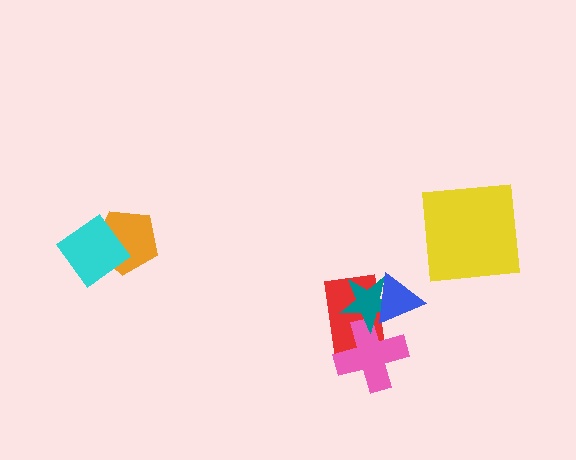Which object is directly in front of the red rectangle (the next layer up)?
The pink cross is directly in front of the red rectangle.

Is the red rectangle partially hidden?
Yes, it is partially covered by another shape.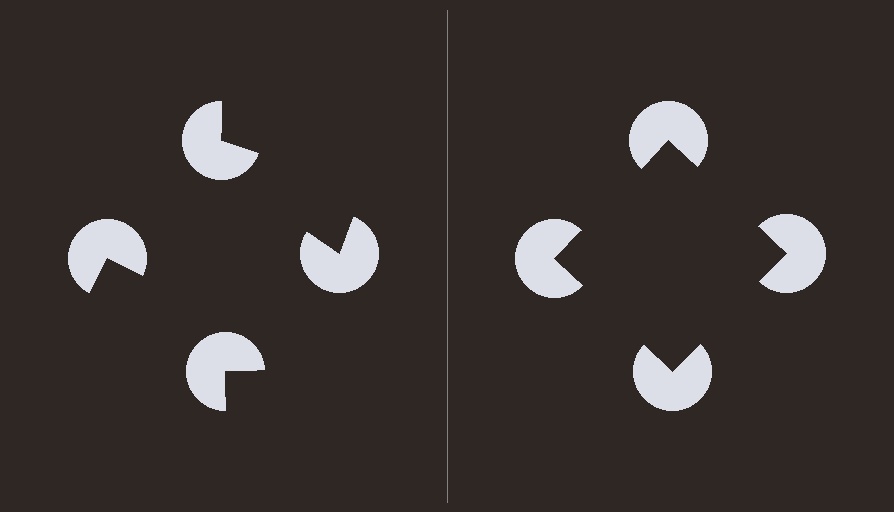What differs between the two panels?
The pac-man discs are positioned identically on both sides; only the wedge orientations differ. On the right they align to a square; on the left they are misaligned.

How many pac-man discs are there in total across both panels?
8 — 4 on each side.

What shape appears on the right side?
An illusory square.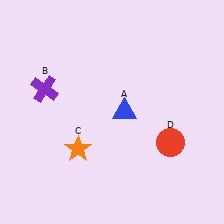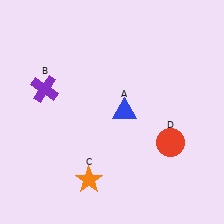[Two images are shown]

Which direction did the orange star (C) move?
The orange star (C) moved down.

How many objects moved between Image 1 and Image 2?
1 object moved between the two images.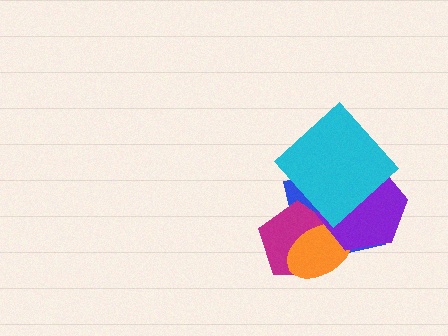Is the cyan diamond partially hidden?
No, no other shape covers it.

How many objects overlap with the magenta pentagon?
3 objects overlap with the magenta pentagon.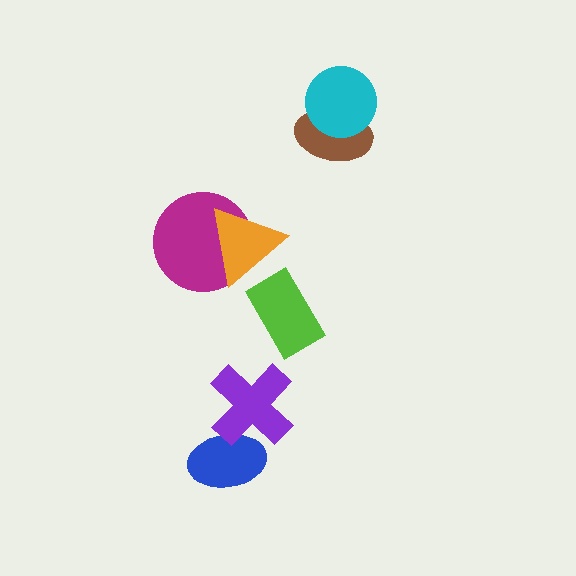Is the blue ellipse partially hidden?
Yes, it is partially covered by another shape.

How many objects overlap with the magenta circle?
1 object overlaps with the magenta circle.